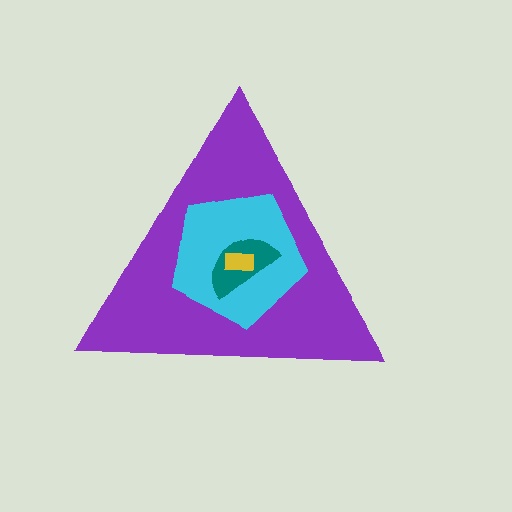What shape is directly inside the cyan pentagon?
The teal semicircle.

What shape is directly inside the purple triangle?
The cyan pentagon.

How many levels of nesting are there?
4.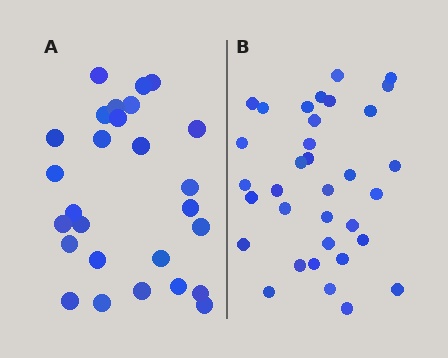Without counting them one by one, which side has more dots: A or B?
Region B (the right region) has more dots.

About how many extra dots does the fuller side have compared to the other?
Region B has roughly 8 or so more dots than region A.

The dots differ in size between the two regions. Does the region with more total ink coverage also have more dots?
No. Region A has more total ink coverage because its dots are larger, but region B actually contains more individual dots. Total area can be misleading — the number of items is what matters here.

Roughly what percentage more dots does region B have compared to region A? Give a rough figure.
About 25% more.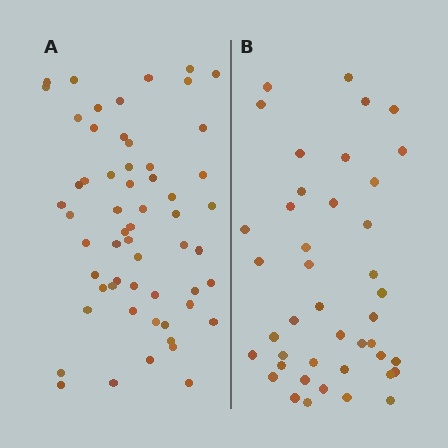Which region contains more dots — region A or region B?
Region A (the left region) has more dots.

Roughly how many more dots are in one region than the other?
Region A has approximately 15 more dots than region B.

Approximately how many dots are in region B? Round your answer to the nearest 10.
About 40 dots. (The exact count is 42, which rounds to 40.)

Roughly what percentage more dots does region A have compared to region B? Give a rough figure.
About 40% more.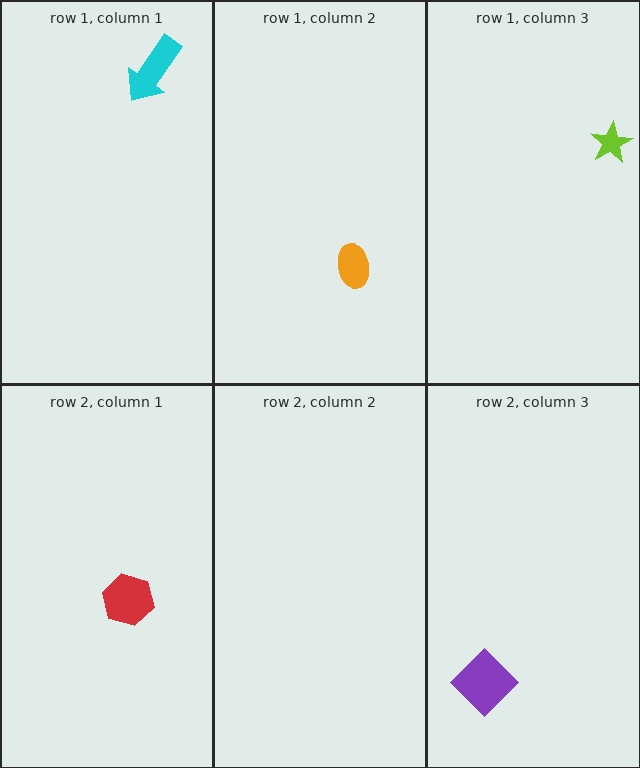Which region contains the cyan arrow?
The row 1, column 1 region.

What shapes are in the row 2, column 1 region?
The red hexagon.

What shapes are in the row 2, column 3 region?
The purple diamond.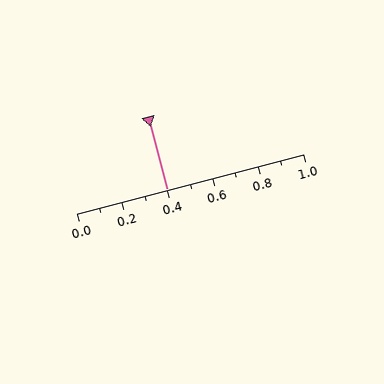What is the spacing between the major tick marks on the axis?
The major ticks are spaced 0.2 apart.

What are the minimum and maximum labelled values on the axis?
The axis runs from 0.0 to 1.0.